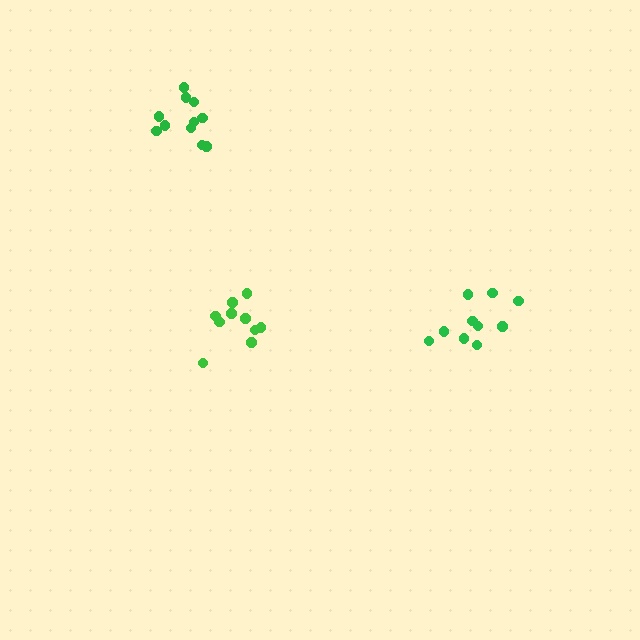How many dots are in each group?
Group 1: 10 dots, Group 2: 10 dots, Group 3: 11 dots (31 total).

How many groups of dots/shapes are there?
There are 3 groups.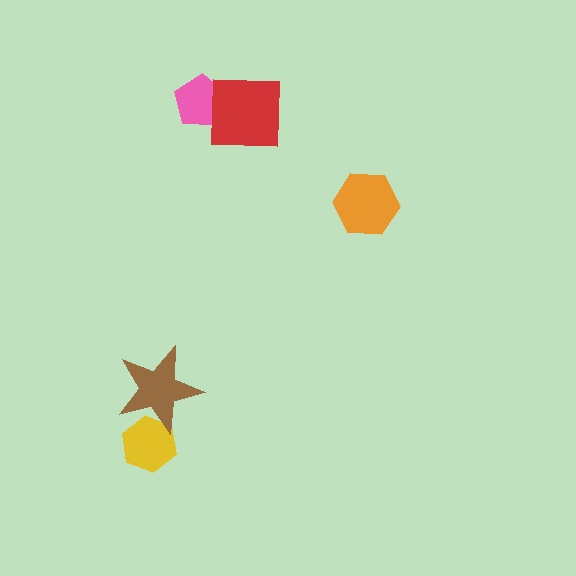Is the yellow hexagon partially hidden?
Yes, it is partially covered by another shape.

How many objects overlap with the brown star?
1 object overlaps with the brown star.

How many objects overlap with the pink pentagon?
1 object overlaps with the pink pentagon.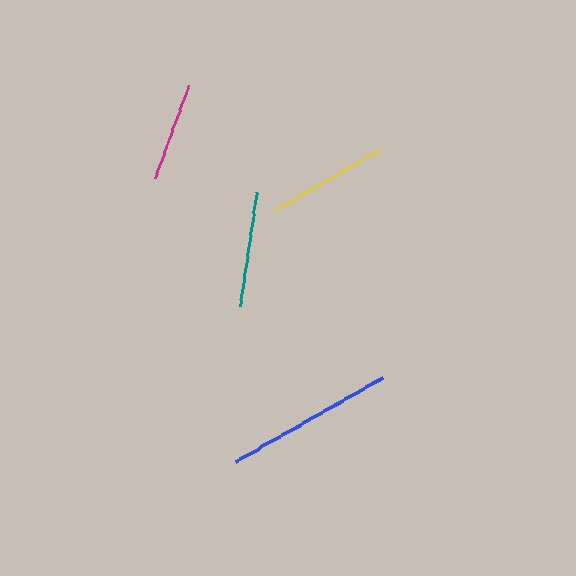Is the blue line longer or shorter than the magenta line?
The blue line is longer than the magenta line.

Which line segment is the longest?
The blue line is the longest at approximately 169 pixels.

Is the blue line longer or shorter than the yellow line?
The blue line is longer than the yellow line.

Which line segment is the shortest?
The magenta line is the shortest at approximately 99 pixels.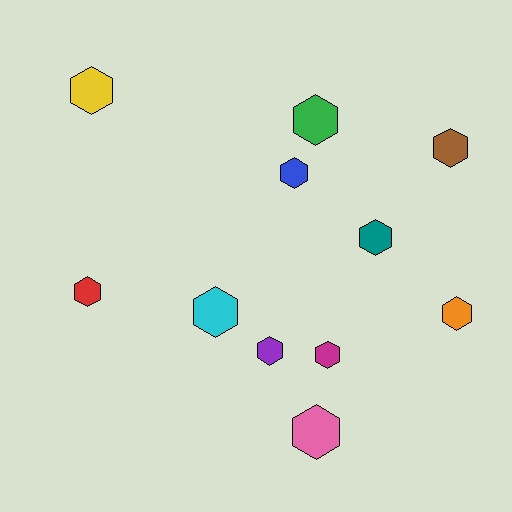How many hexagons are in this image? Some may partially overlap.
There are 11 hexagons.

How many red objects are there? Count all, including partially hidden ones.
There is 1 red object.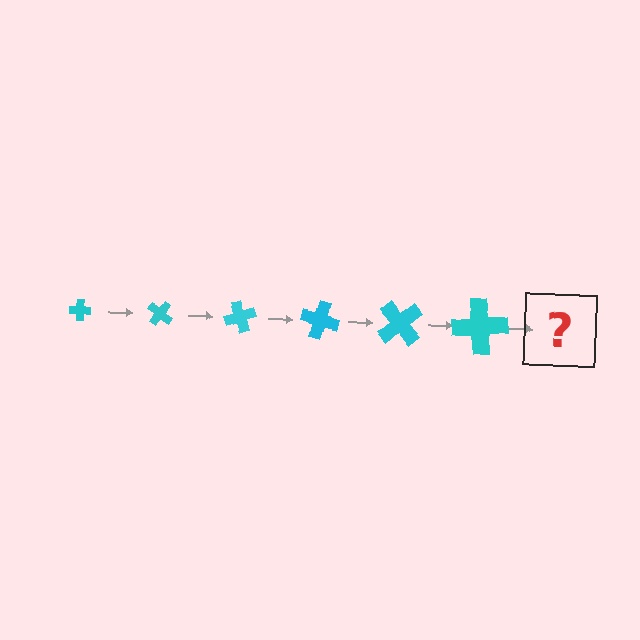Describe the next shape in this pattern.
It should be a cross, larger than the previous one and rotated 210 degrees from the start.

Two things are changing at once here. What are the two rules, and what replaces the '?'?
The two rules are that the cross grows larger each step and it rotates 35 degrees each step. The '?' should be a cross, larger than the previous one and rotated 210 degrees from the start.